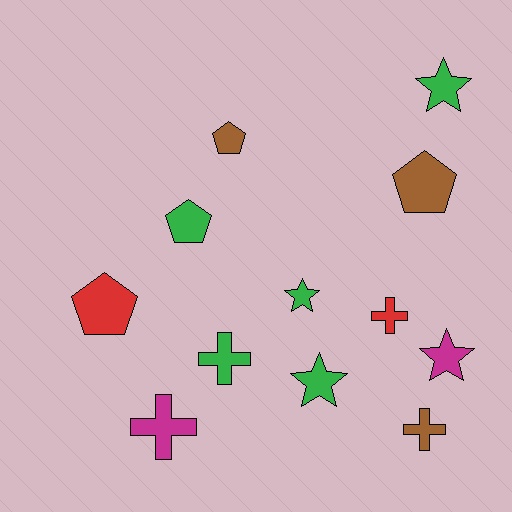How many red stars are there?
There are no red stars.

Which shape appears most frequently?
Cross, with 4 objects.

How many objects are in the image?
There are 12 objects.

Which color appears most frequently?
Green, with 5 objects.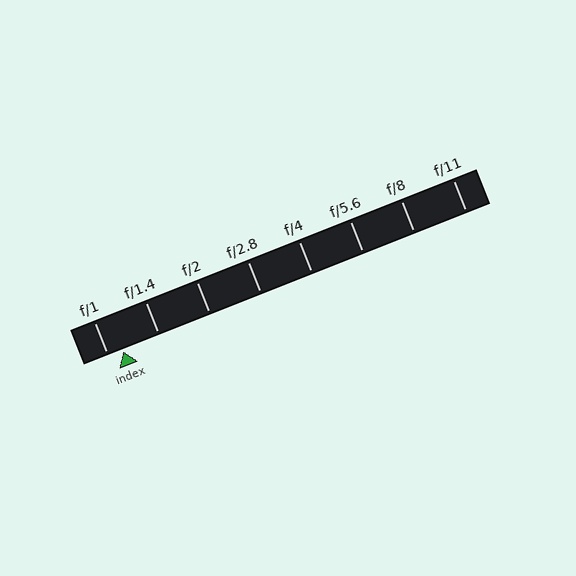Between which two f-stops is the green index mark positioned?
The index mark is between f/1 and f/1.4.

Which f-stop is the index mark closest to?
The index mark is closest to f/1.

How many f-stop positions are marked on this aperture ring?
There are 8 f-stop positions marked.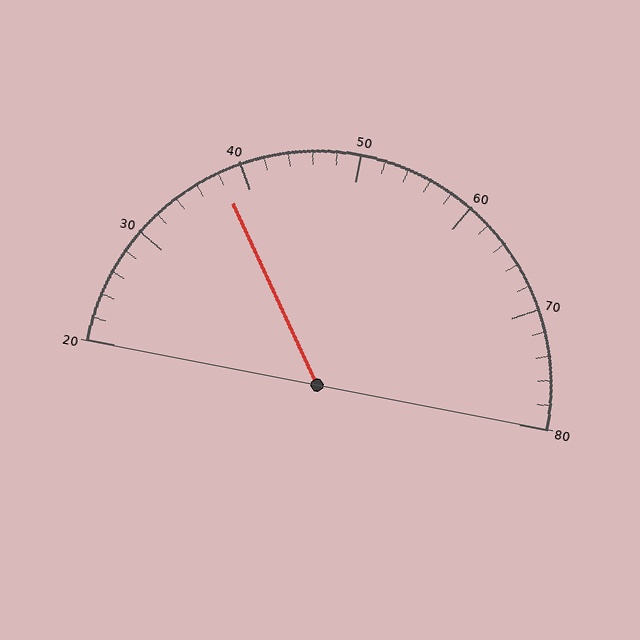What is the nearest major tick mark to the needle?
The nearest major tick mark is 40.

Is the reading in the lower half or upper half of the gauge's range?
The reading is in the lower half of the range (20 to 80).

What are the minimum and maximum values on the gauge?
The gauge ranges from 20 to 80.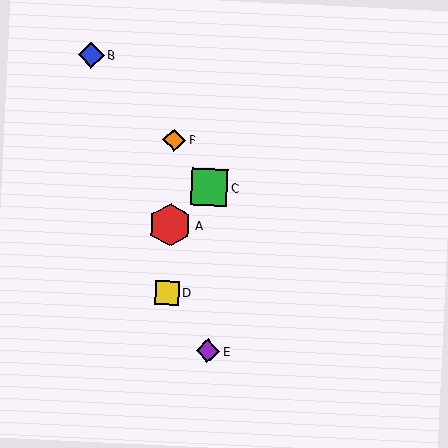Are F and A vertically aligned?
Yes, both are at x≈174.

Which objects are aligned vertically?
Objects A, D, F are aligned vertically.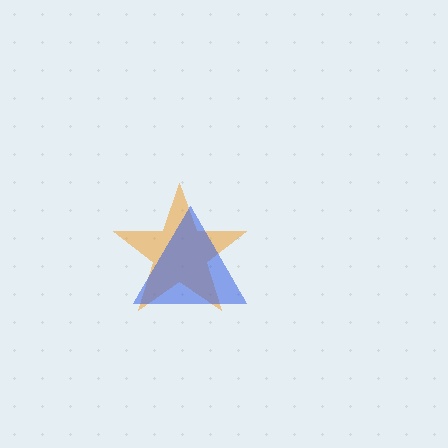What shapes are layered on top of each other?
The layered shapes are: an orange star, a blue triangle.